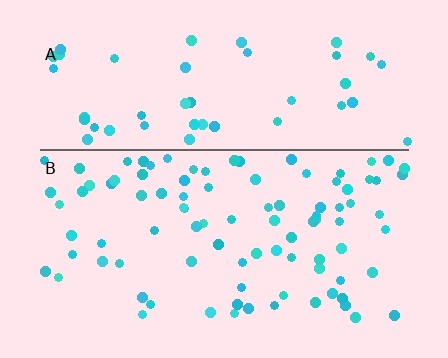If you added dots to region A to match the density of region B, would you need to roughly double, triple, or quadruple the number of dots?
Approximately double.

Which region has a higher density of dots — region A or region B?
B (the bottom).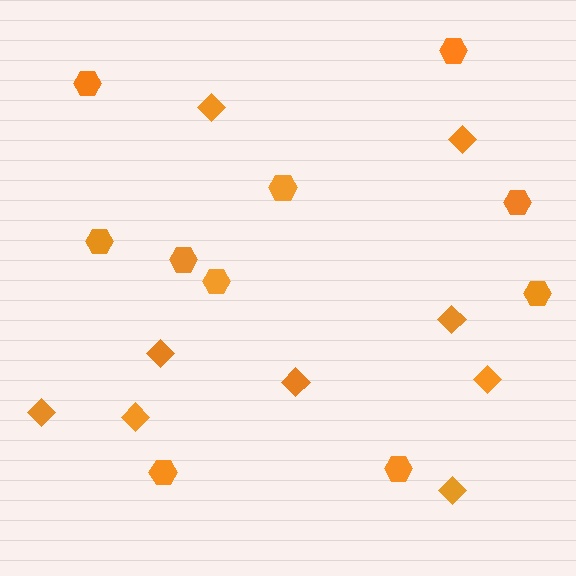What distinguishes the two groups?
There are 2 groups: one group of diamonds (9) and one group of hexagons (10).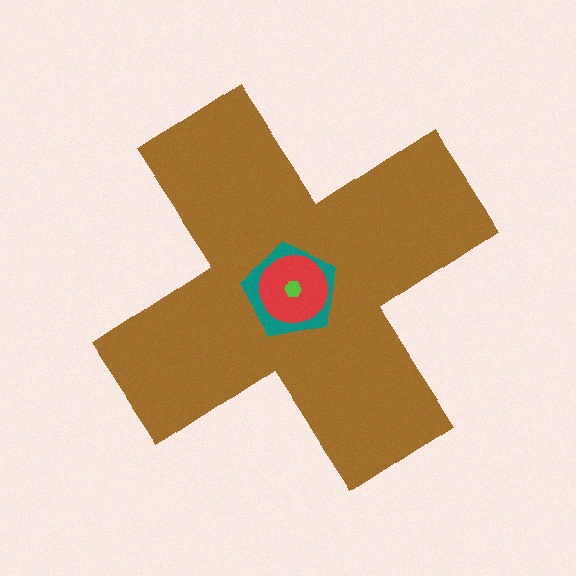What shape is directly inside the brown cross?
The teal pentagon.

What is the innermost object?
The lime hexagon.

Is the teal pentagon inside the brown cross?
Yes.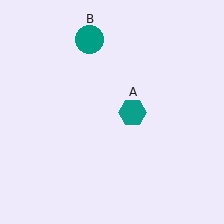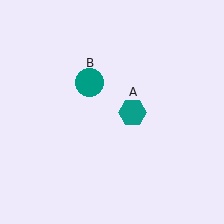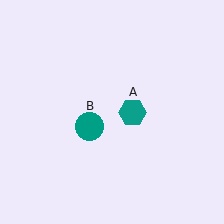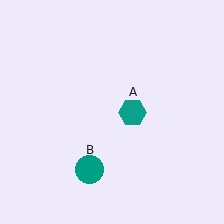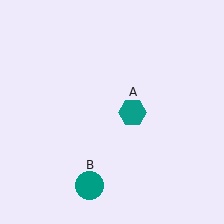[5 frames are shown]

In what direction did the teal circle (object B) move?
The teal circle (object B) moved down.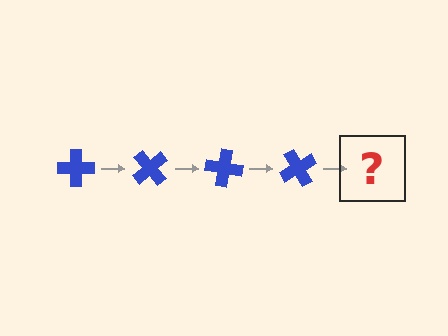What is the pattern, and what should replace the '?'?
The pattern is that the cross rotates 50 degrees each step. The '?' should be a blue cross rotated 200 degrees.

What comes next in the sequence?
The next element should be a blue cross rotated 200 degrees.